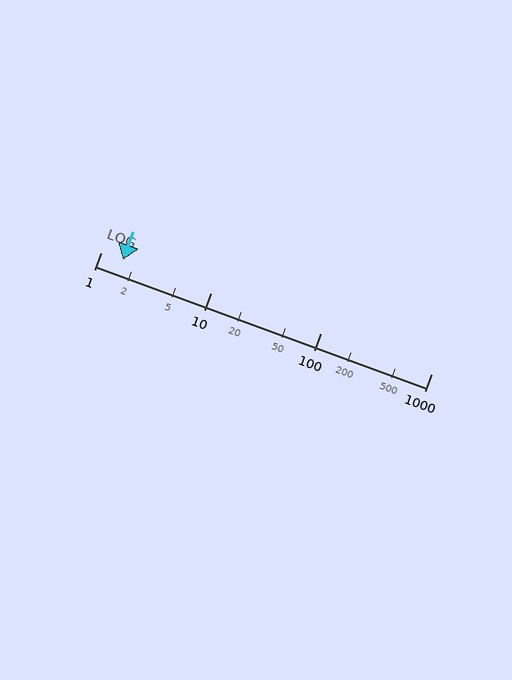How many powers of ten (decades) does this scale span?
The scale spans 3 decades, from 1 to 1000.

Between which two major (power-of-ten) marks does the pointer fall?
The pointer is between 1 and 10.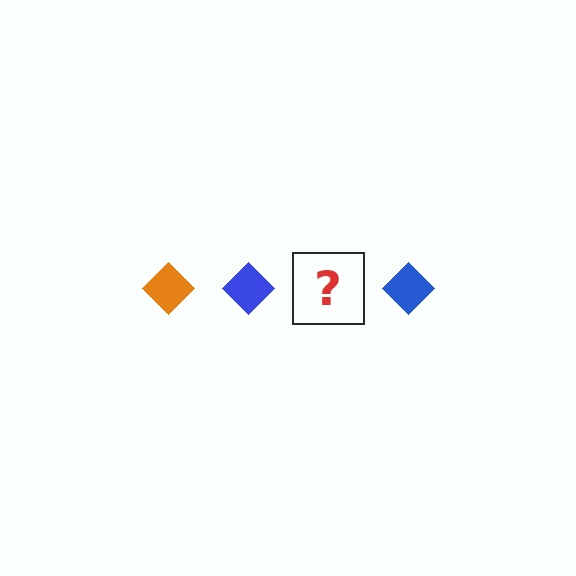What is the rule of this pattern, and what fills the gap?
The rule is that the pattern cycles through orange, blue diamonds. The gap should be filled with an orange diamond.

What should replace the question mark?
The question mark should be replaced with an orange diamond.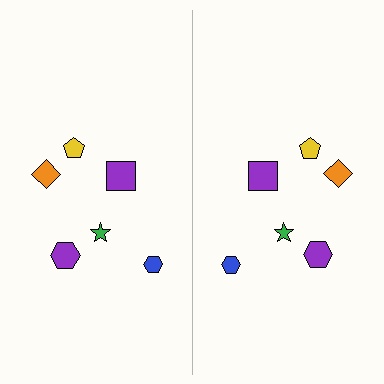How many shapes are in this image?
There are 12 shapes in this image.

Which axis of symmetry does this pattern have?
The pattern has a vertical axis of symmetry running through the center of the image.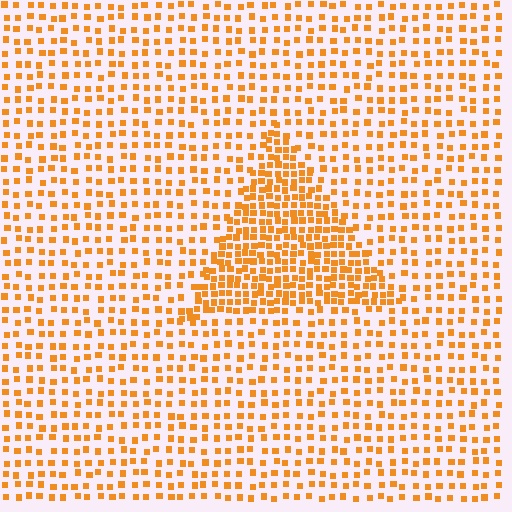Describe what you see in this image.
The image contains small orange elements arranged at two different densities. A triangle-shaped region is visible where the elements are more densely packed than the surrounding area.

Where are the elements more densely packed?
The elements are more densely packed inside the triangle boundary.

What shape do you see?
I see a triangle.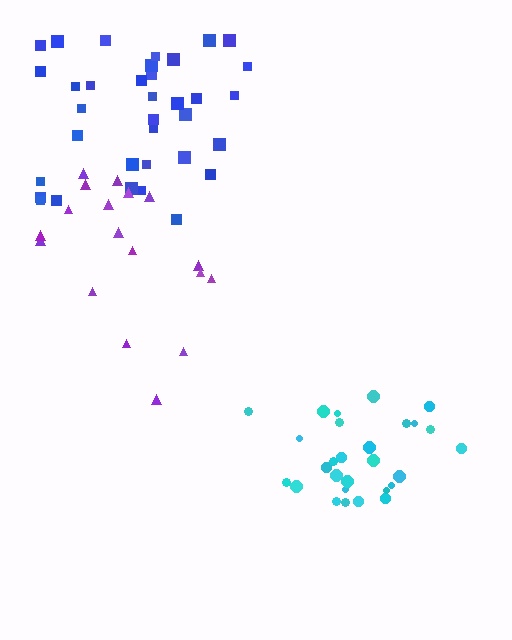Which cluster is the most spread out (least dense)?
Purple.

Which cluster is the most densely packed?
Cyan.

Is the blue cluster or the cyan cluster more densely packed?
Cyan.